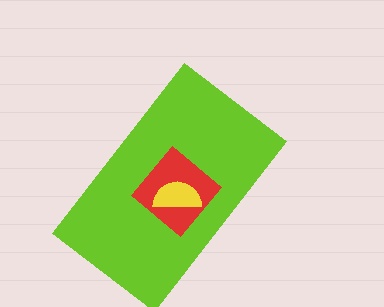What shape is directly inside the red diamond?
The yellow semicircle.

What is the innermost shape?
The yellow semicircle.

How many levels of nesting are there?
3.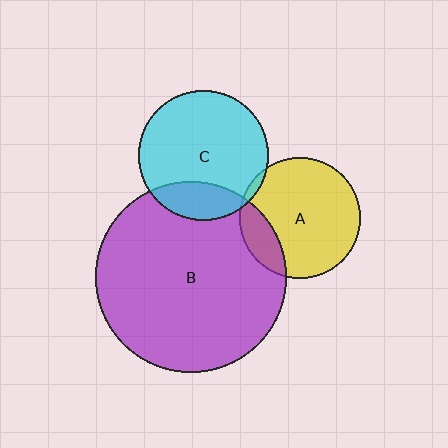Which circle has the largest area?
Circle B (purple).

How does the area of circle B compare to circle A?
Approximately 2.5 times.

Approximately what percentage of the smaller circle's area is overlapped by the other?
Approximately 20%.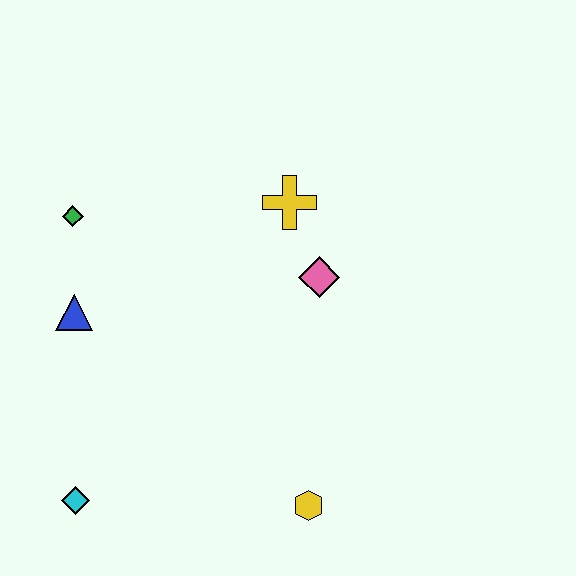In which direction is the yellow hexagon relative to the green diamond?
The yellow hexagon is below the green diamond.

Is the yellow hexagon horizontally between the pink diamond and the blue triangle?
Yes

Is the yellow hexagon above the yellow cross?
No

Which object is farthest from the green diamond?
The yellow hexagon is farthest from the green diamond.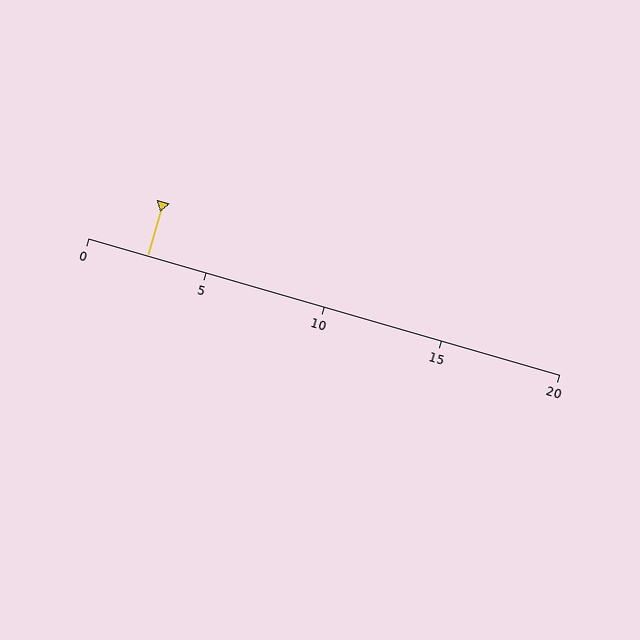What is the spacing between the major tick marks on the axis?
The major ticks are spaced 5 apart.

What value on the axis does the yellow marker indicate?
The marker indicates approximately 2.5.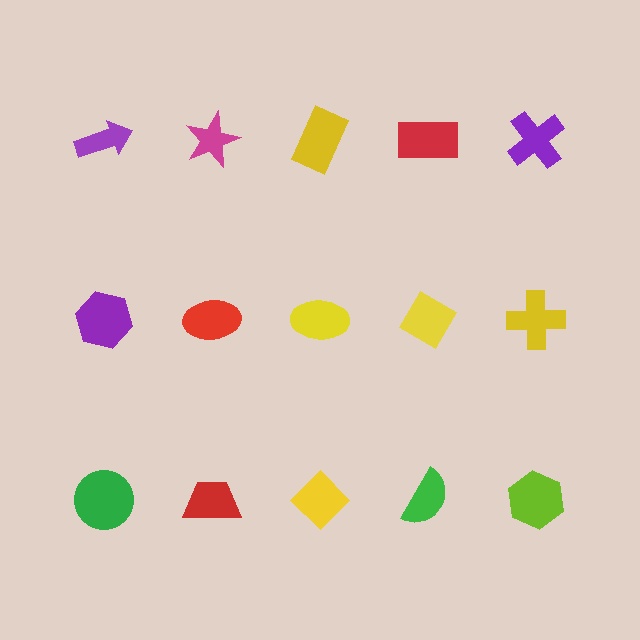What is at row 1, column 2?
A magenta star.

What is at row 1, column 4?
A red rectangle.